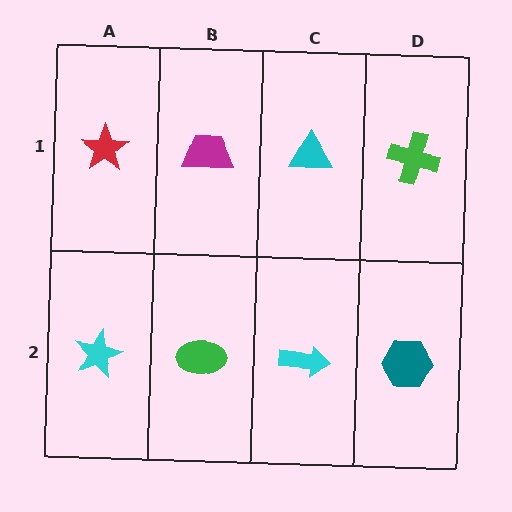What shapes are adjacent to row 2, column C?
A cyan triangle (row 1, column C), a green ellipse (row 2, column B), a teal hexagon (row 2, column D).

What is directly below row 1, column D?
A teal hexagon.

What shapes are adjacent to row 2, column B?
A magenta trapezoid (row 1, column B), a cyan star (row 2, column A), a cyan arrow (row 2, column C).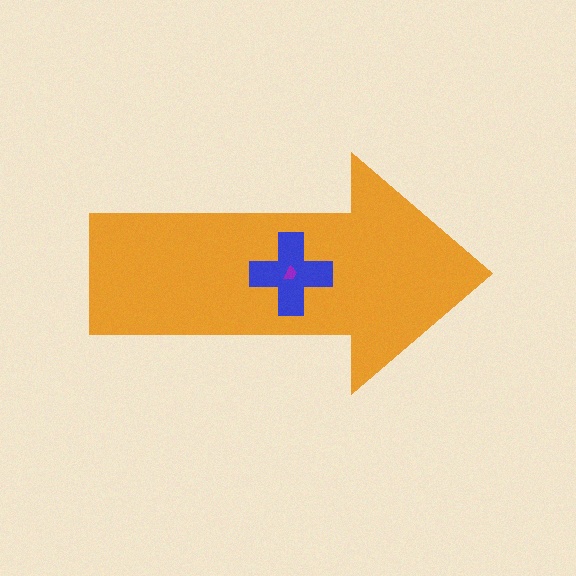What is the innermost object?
The purple trapezoid.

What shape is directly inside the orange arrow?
The blue cross.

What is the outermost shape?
The orange arrow.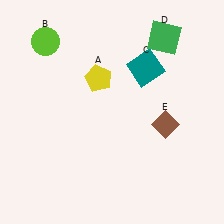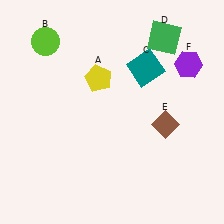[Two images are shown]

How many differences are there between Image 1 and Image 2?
There is 1 difference between the two images.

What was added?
A purple hexagon (F) was added in Image 2.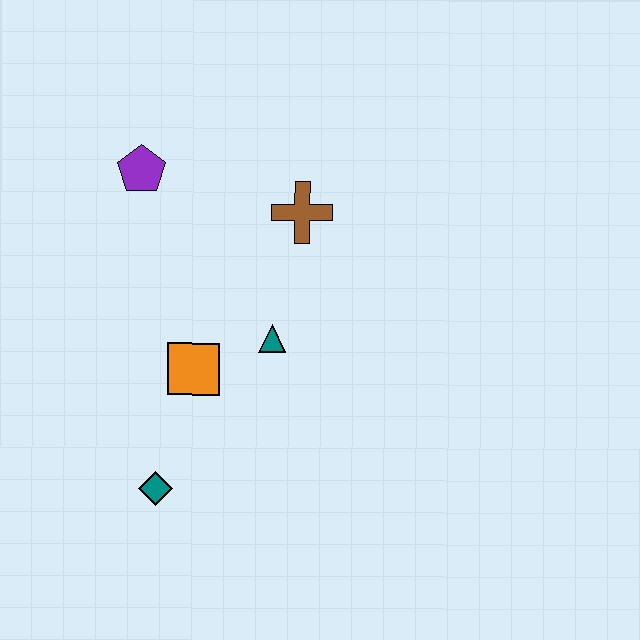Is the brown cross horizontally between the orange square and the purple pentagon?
No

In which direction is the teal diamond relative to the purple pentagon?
The teal diamond is below the purple pentagon.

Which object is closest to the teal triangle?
The orange square is closest to the teal triangle.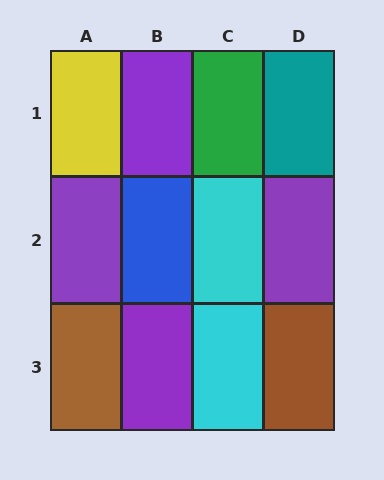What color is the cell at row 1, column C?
Green.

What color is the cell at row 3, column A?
Brown.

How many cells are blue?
1 cell is blue.